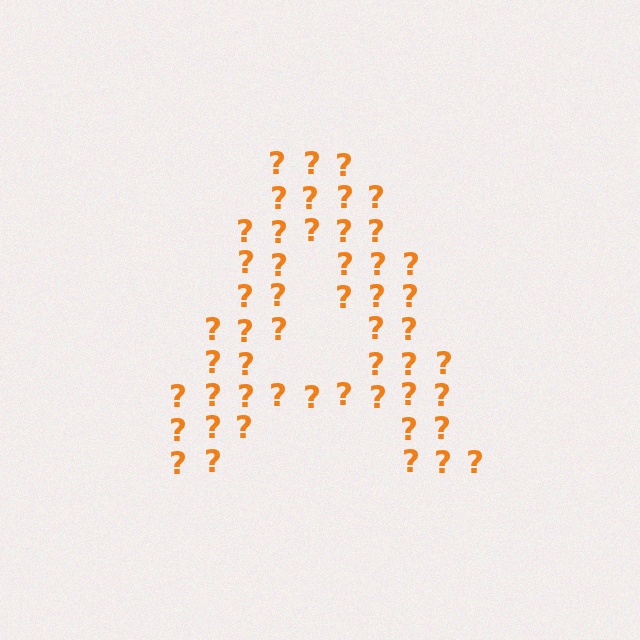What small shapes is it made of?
It is made of small question marks.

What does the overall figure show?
The overall figure shows the letter A.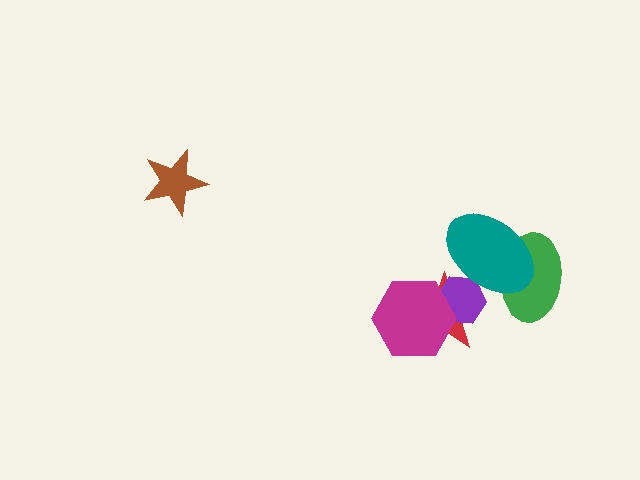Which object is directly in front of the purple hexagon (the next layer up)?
The magenta hexagon is directly in front of the purple hexagon.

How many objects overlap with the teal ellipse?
3 objects overlap with the teal ellipse.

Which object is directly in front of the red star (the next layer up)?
The purple hexagon is directly in front of the red star.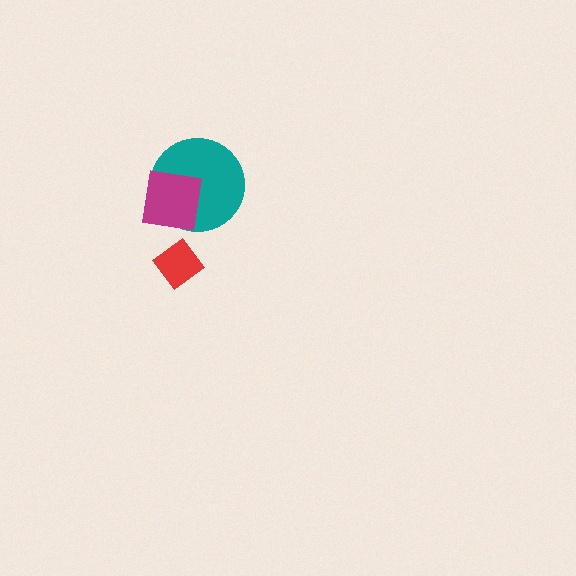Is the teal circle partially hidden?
Yes, it is partially covered by another shape.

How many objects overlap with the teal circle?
1 object overlaps with the teal circle.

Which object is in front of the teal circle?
The magenta square is in front of the teal circle.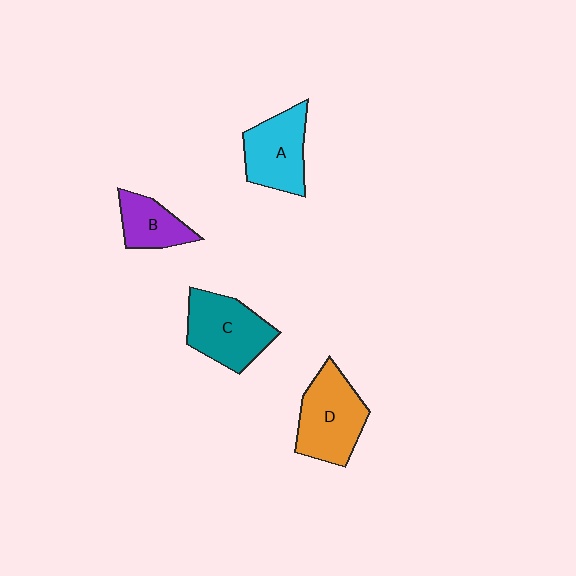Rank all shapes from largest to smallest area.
From largest to smallest: D (orange), C (teal), A (cyan), B (purple).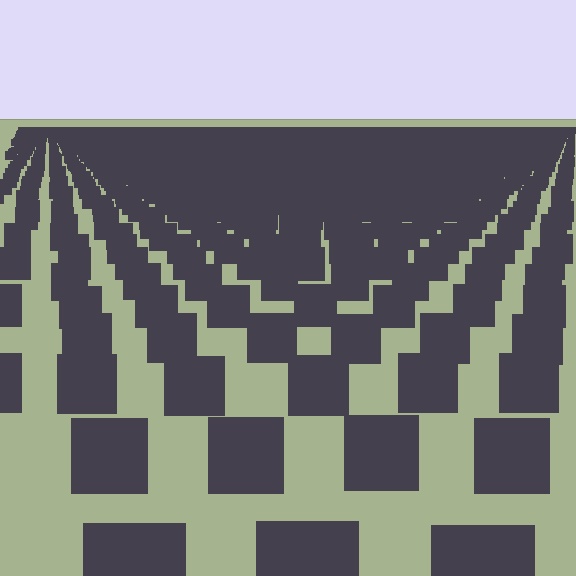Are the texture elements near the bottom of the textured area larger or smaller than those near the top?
Larger. Near the bottom, elements are closer to the viewer and appear at a bigger on-screen size.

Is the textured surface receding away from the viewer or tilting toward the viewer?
The surface is receding away from the viewer. Texture elements get smaller and denser toward the top.